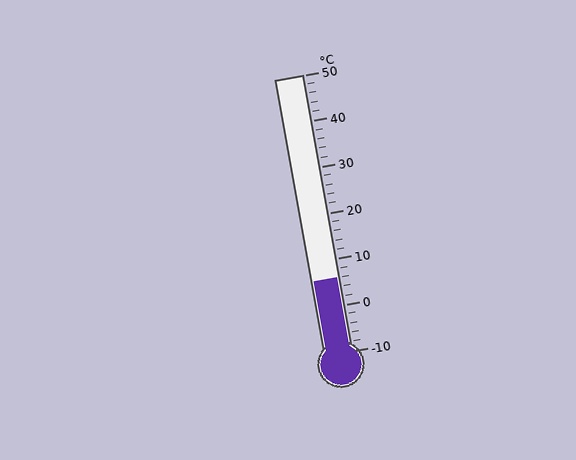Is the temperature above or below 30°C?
The temperature is below 30°C.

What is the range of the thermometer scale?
The thermometer scale ranges from -10°C to 50°C.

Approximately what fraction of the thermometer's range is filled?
The thermometer is filled to approximately 25% of its range.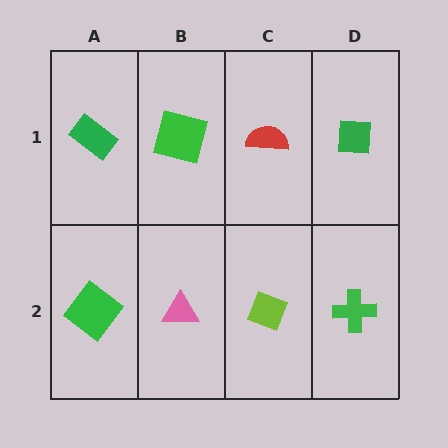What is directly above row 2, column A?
A green rectangle.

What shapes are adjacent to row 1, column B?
A pink triangle (row 2, column B), a green rectangle (row 1, column A), a red semicircle (row 1, column C).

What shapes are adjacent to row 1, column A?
A green diamond (row 2, column A), a green square (row 1, column B).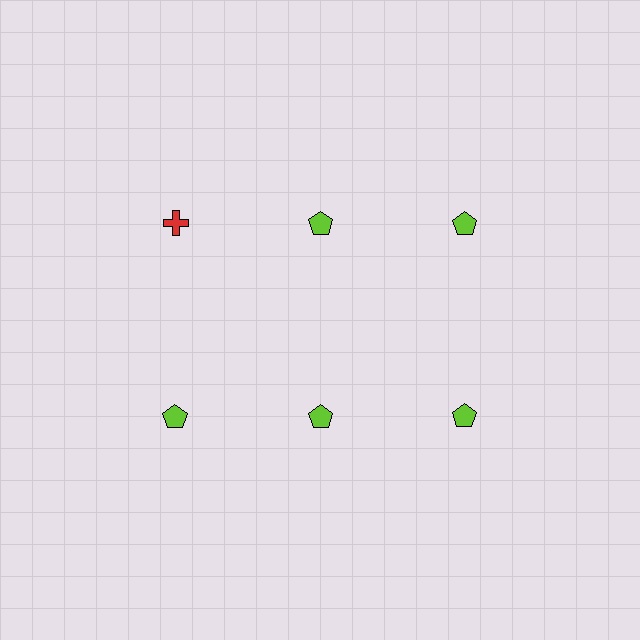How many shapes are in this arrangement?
There are 6 shapes arranged in a grid pattern.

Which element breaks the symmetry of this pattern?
The red cross in the top row, leftmost column breaks the symmetry. All other shapes are lime pentagons.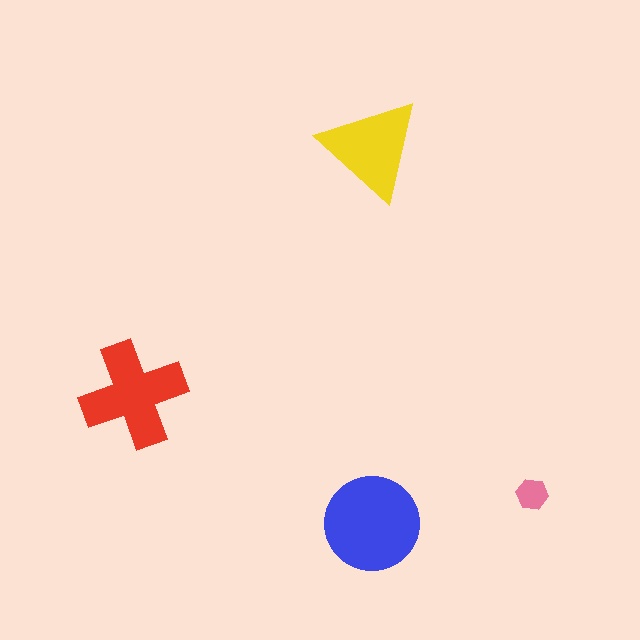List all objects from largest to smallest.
The blue circle, the red cross, the yellow triangle, the pink hexagon.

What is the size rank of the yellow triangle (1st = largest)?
3rd.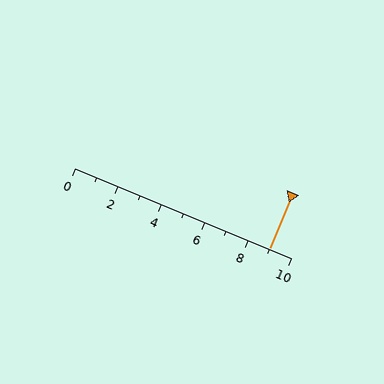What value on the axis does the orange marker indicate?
The marker indicates approximately 9.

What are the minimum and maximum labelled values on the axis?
The axis runs from 0 to 10.